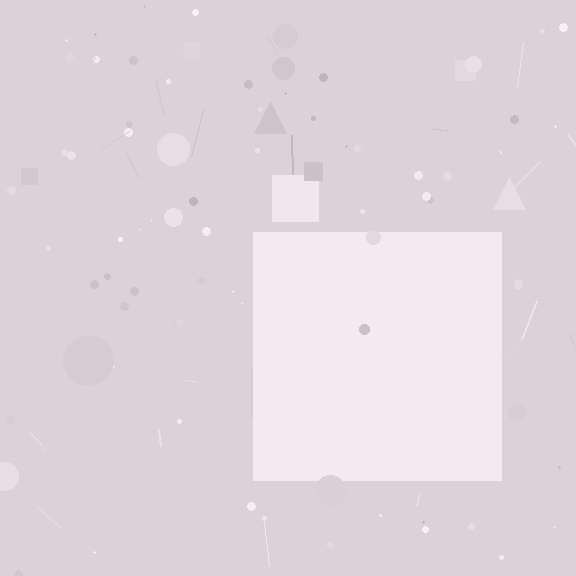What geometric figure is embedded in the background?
A square is embedded in the background.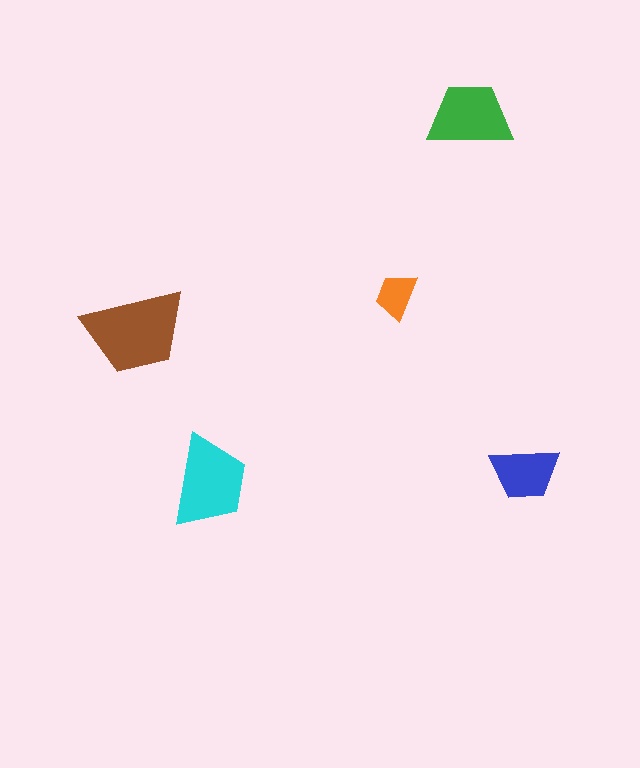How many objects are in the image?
There are 5 objects in the image.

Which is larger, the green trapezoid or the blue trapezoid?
The green one.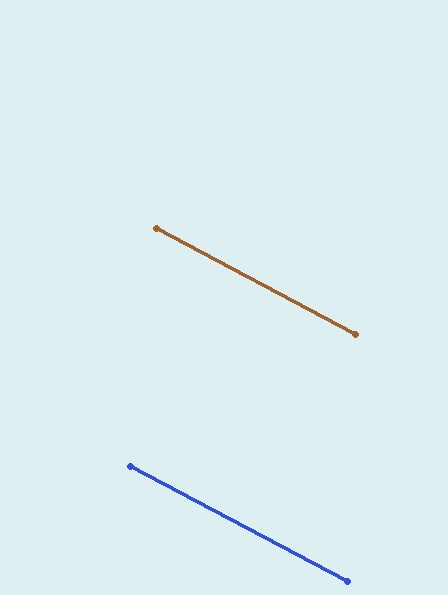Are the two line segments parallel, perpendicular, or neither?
Parallel — their directions differ by only 0.1°.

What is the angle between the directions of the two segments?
Approximately 0 degrees.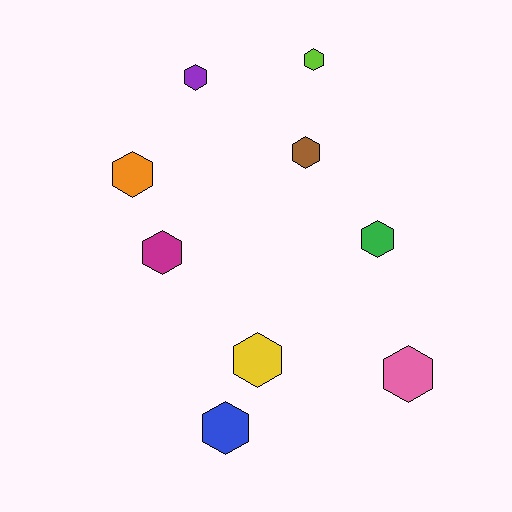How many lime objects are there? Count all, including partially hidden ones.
There is 1 lime object.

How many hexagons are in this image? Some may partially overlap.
There are 9 hexagons.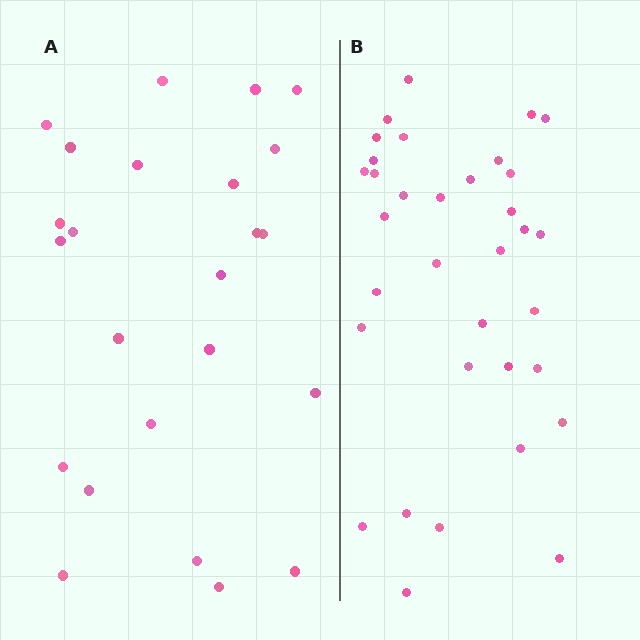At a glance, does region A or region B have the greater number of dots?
Region B (the right region) has more dots.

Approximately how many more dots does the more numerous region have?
Region B has roughly 10 or so more dots than region A.